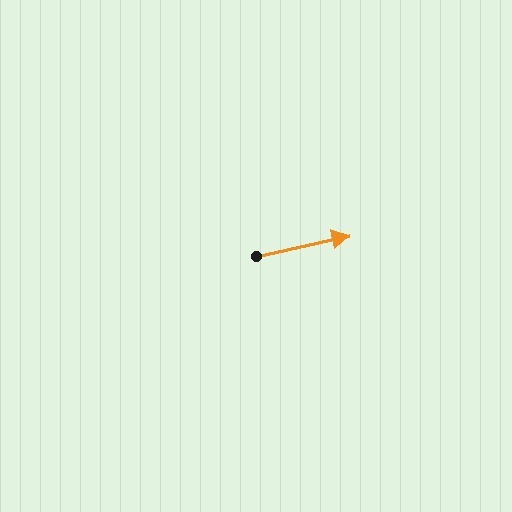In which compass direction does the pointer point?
East.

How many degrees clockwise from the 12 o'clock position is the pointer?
Approximately 77 degrees.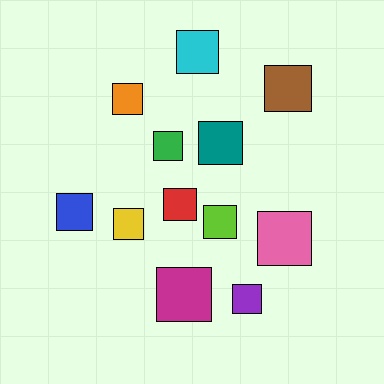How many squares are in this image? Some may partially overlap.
There are 12 squares.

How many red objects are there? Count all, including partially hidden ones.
There is 1 red object.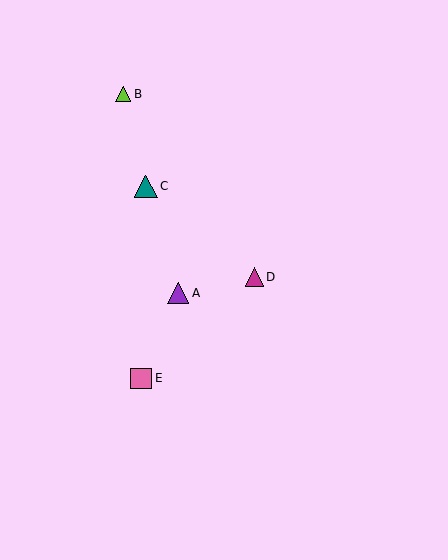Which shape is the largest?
The teal triangle (labeled C) is the largest.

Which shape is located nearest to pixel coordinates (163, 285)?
The purple triangle (labeled A) at (178, 293) is nearest to that location.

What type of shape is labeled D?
Shape D is a magenta triangle.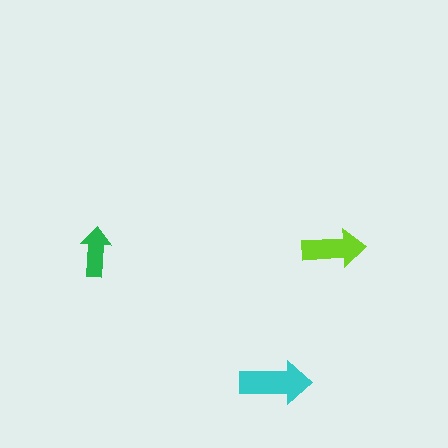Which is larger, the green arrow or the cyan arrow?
The cyan one.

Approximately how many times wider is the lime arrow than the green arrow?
About 1.5 times wider.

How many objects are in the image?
There are 3 objects in the image.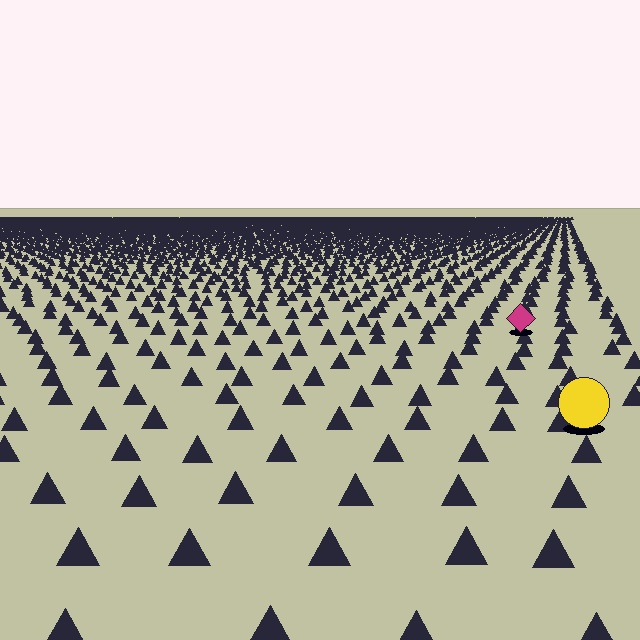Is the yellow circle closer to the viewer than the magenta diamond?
Yes. The yellow circle is closer — you can tell from the texture gradient: the ground texture is coarser near it.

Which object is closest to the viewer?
The yellow circle is closest. The texture marks near it are larger and more spread out.